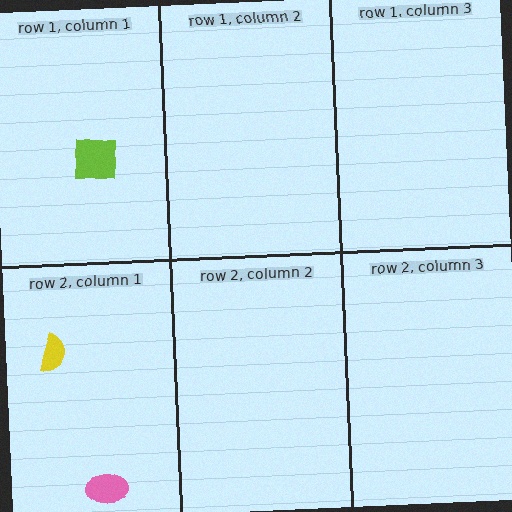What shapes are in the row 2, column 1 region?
The pink ellipse, the yellow semicircle.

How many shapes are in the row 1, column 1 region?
1.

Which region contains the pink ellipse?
The row 2, column 1 region.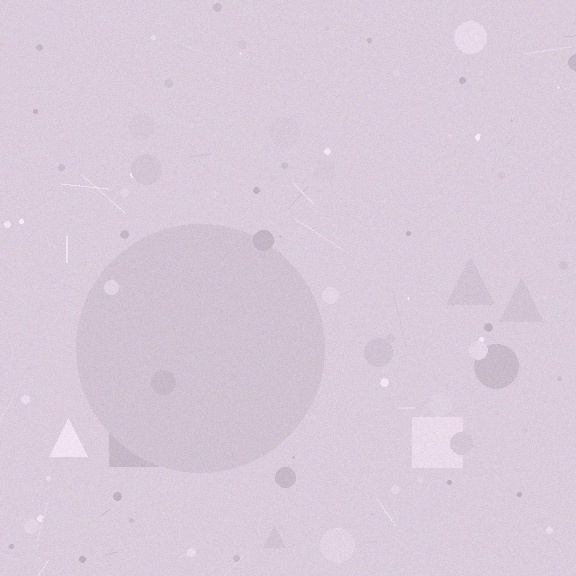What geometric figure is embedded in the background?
A circle is embedded in the background.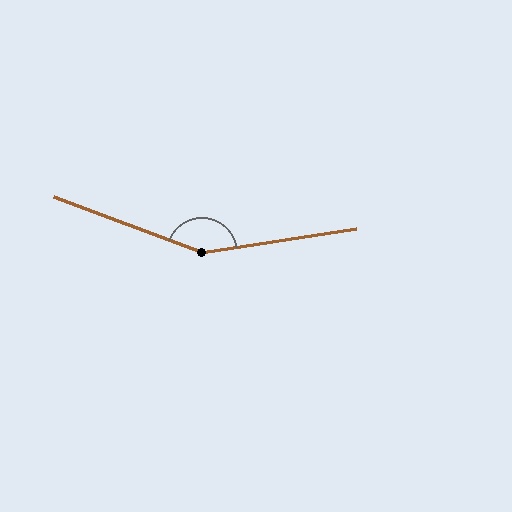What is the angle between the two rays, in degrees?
Approximately 151 degrees.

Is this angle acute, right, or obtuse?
It is obtuse.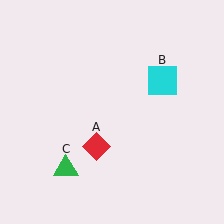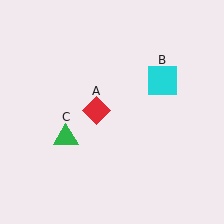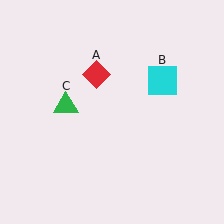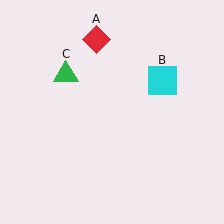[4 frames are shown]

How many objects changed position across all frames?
2 objects changed position: red diamond (object A), green triangle (object C).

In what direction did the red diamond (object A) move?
The red diamond (object A) moved up.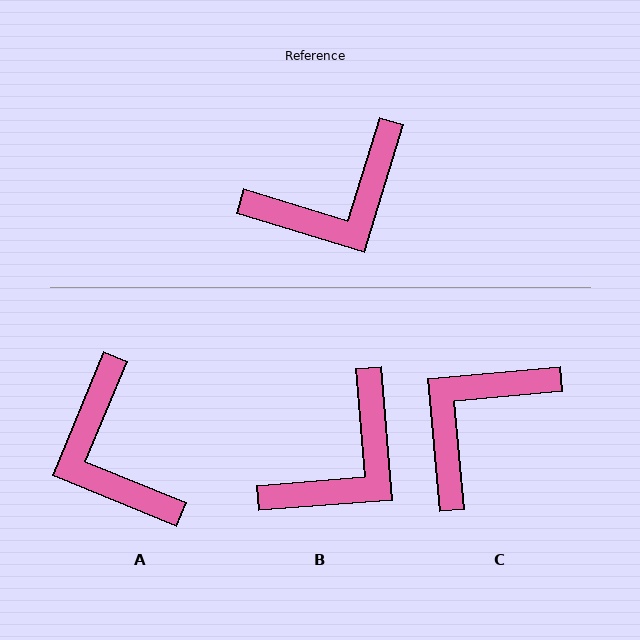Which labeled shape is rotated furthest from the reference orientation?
C, about 158 degrees away.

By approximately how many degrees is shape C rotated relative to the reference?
Approximately 158 degrees clockwise.